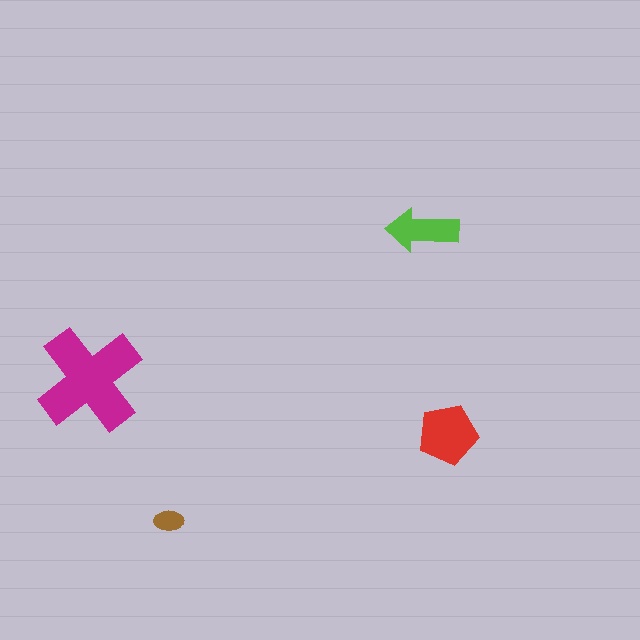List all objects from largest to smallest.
The magenta cross, the red pentagon, the lime arrow, the brown ellipse.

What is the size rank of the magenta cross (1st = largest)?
1st.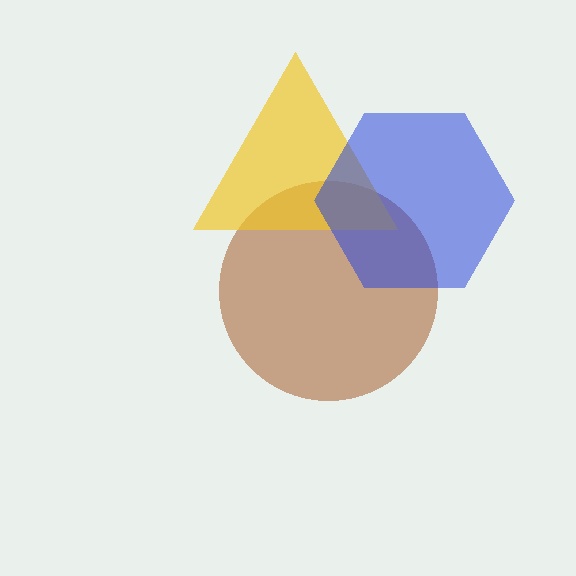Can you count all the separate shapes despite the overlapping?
Yes, there are 3 separate shapes.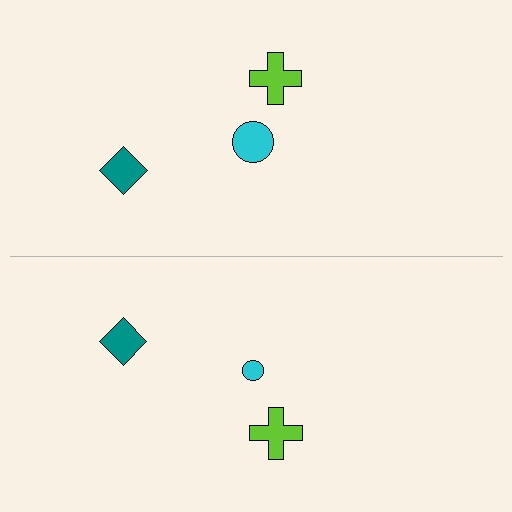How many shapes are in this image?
There are 6 shapes in this image.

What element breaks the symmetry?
The cyan circle on the bottom side has a different size than its mirror counterpart.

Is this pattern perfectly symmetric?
No, the pattern is not perfectly symmetric. The cyan circle on the bottom side has a different size than its mirror counterpart.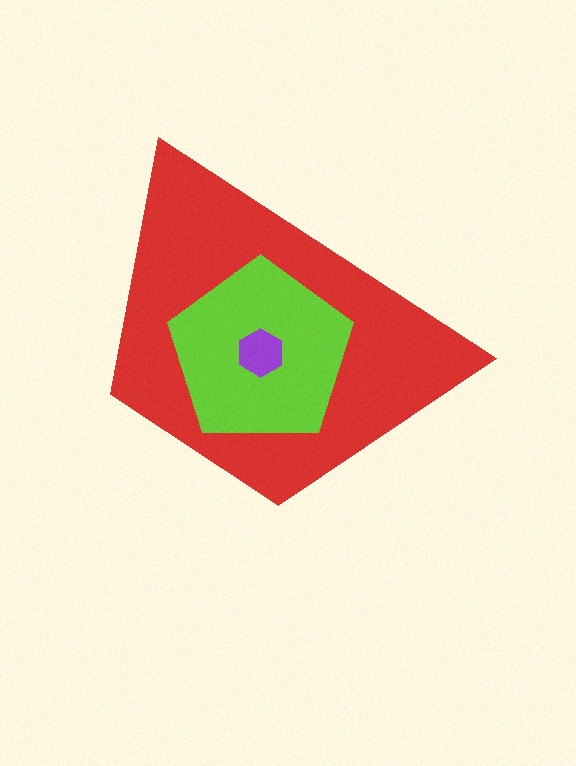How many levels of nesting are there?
3.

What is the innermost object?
The purple hexagon.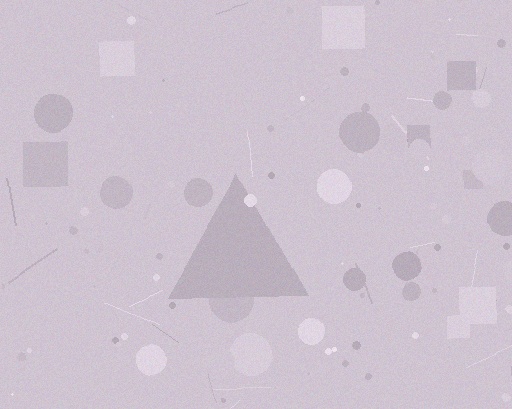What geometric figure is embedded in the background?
A triangle is embedded in the background.